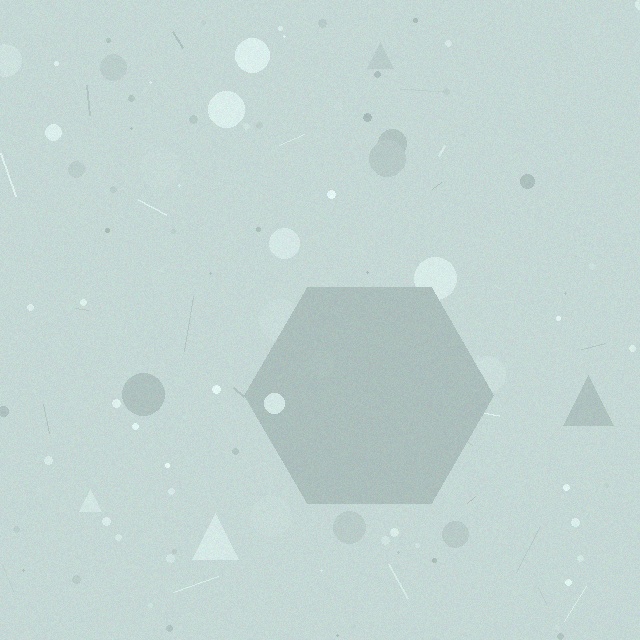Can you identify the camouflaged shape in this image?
The camouflaged shape is a hexagon.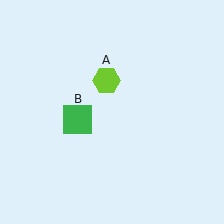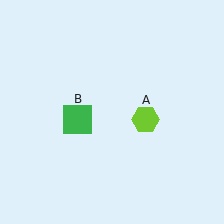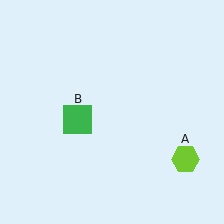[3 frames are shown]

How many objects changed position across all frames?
1 object changed position: lime hexagon (object A).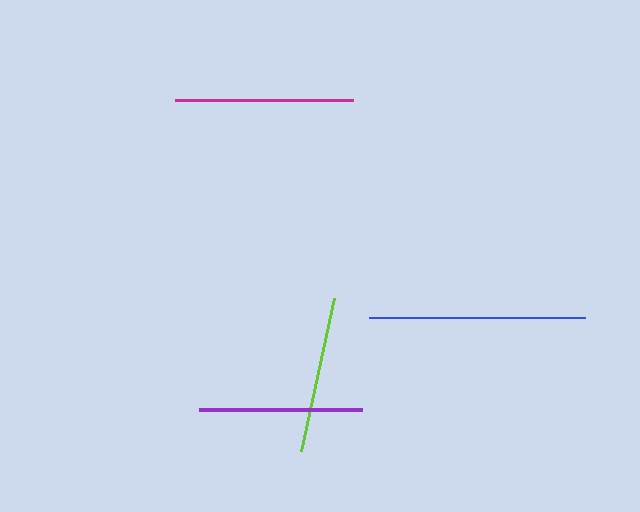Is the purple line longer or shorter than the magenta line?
The magenta line is longer than the purple line.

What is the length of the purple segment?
The purple segment is approximately 163 pixels long.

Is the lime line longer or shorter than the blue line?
The blue line is longer than the lime line.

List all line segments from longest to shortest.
From longest to shortest: blue, magenta, purple, lime.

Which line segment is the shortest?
The lime line is the shortest at approximately 156 pixels.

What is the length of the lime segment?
The lime segment is approximately 156 pixels long.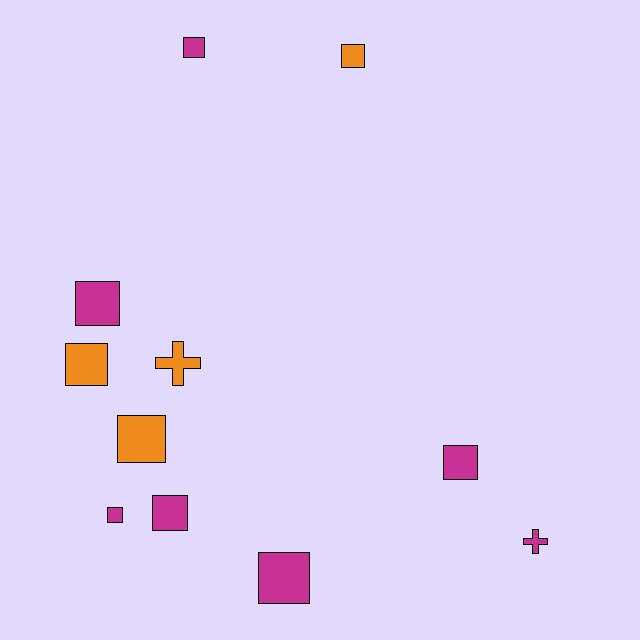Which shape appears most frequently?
Square, with 9 objects.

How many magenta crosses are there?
There is 1 magenta cross.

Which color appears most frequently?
Magenta, with 7 objects.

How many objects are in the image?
There are 11 objects.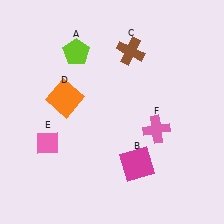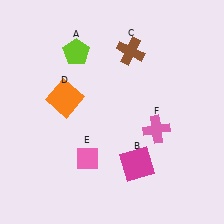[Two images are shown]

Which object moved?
The pink diamond (E) moved right.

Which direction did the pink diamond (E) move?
The pink diamond (E) moved right.